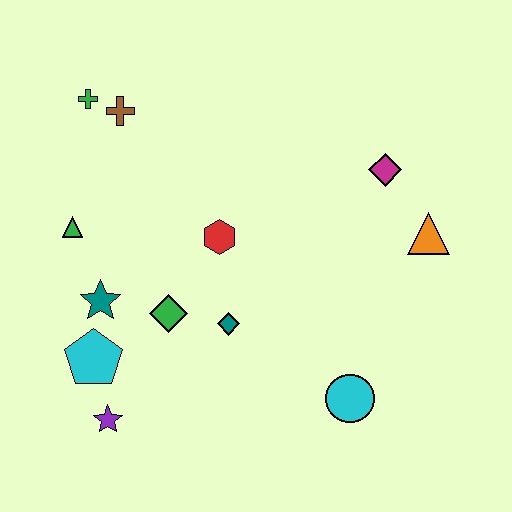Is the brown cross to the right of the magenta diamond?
No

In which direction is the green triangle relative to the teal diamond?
The green triangle is to the left of the teal diamond.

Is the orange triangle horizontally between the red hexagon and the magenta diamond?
No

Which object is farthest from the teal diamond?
The green cross is farthest from the teal diamond.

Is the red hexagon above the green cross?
No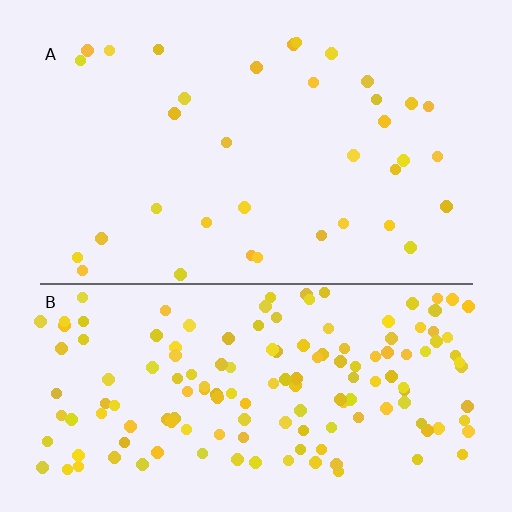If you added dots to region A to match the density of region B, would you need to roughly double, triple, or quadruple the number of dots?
Approximately quadruple.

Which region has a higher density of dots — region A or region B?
B (the bottom).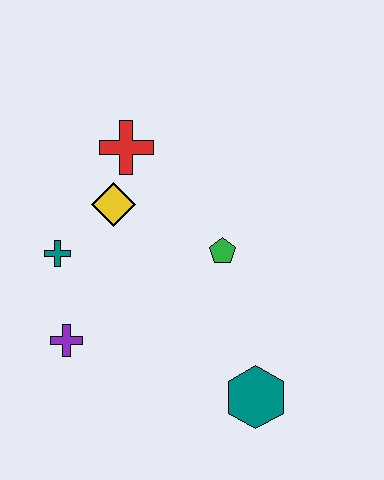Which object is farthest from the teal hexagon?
The red cross is farthest from the teal hexagon.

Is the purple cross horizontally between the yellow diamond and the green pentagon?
No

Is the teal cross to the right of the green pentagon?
No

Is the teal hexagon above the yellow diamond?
No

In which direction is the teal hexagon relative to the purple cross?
The teal hexagon is to the right of the purple cross.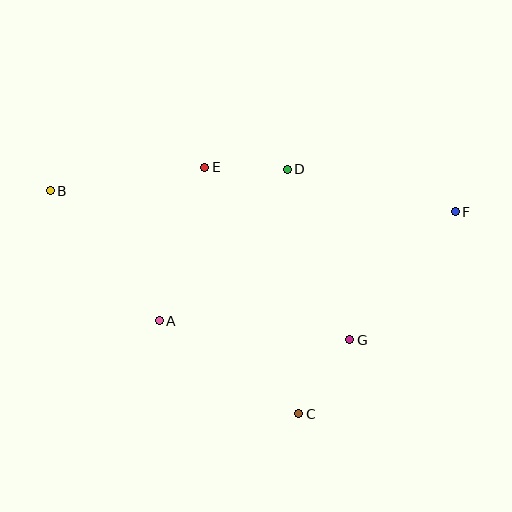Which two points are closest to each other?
Points D and E are closest to each other.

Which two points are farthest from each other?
Points B and F are farthest from each other.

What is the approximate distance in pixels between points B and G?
The distance between B and G is approximately 335 pixels.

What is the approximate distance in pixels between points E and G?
The distance between E and G is approximately 226 pixels.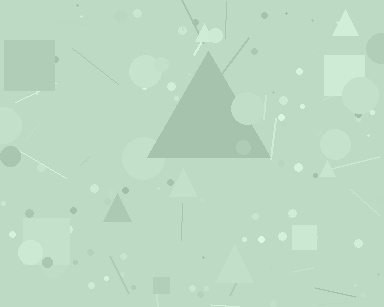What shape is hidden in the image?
A triangle is hidden in the image.